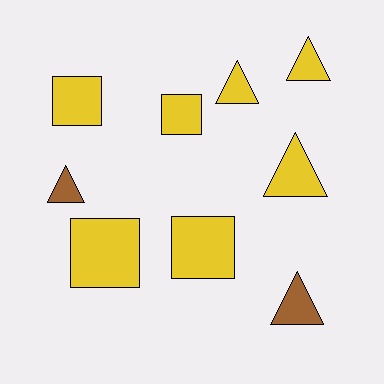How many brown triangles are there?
There are 2 brown triangles.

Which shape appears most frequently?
Triangle, with 5 objects.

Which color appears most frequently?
Yellow, with 7 objects.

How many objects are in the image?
There are 9 objects.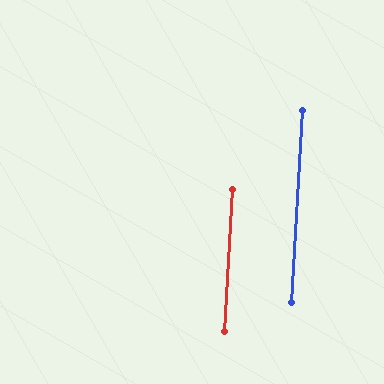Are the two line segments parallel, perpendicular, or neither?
Parallel — their directions differ by only 0.0°.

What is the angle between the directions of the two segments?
Approximately 0 degrees.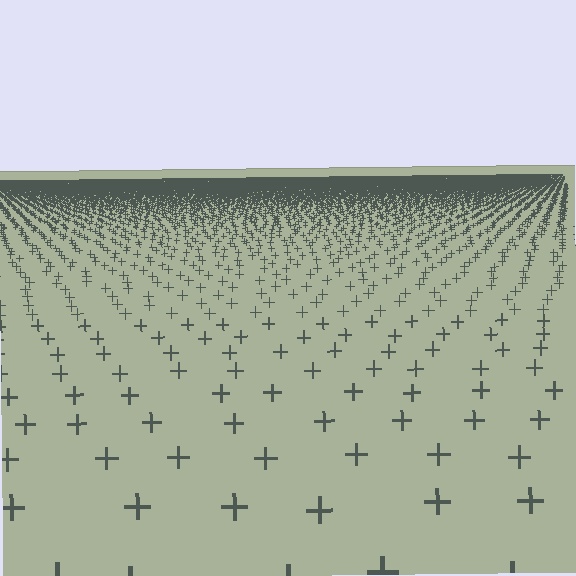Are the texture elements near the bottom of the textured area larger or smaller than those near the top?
Larger. Near the bottom, elements are closer to the viewer and appear at a bigger on-screen size.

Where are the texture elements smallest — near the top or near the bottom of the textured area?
Near the top.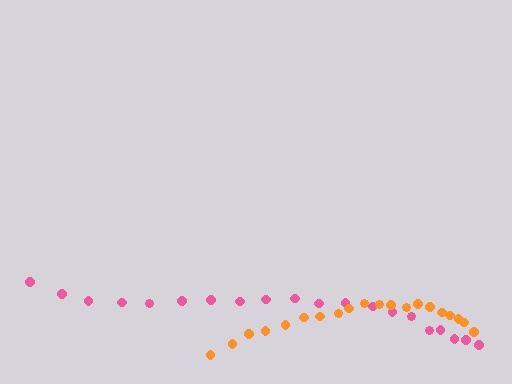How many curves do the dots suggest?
There are 2 distinct paths.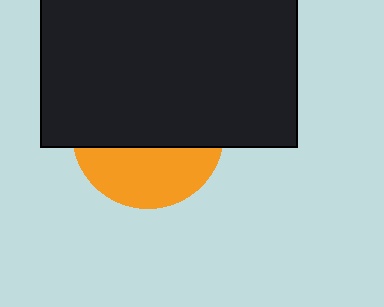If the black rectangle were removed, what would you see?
You would see the complete orange circle.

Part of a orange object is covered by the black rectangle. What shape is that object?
It is a circle.